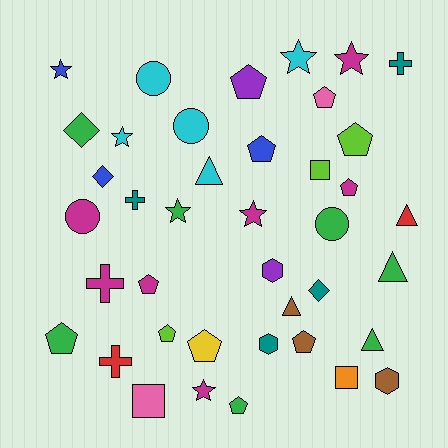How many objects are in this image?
There are 40 objects.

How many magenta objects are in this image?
There are 7 magenta objects.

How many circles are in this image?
There are 4 circles.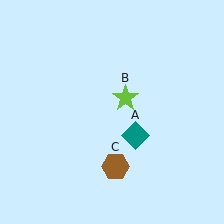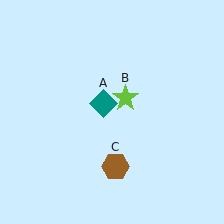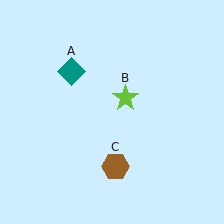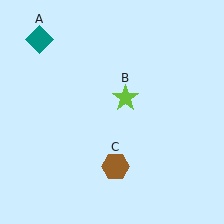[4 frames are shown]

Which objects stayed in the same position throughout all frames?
Lime star (object B) and brown hexagon (object C) remained stationary.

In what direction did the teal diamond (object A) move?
The teal diamond (object A) moved up and to the left.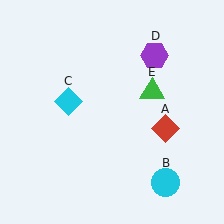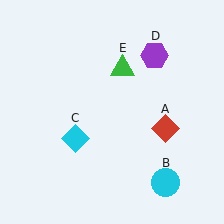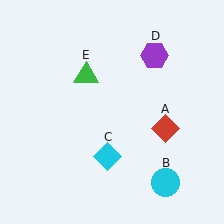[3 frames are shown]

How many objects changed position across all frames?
2 objects changed position: cyan diamond (object C), green triangle (object E).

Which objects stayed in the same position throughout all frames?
Red diamond (object A) and cyan circle (object B) and purple hexagon (object D) remained stationary.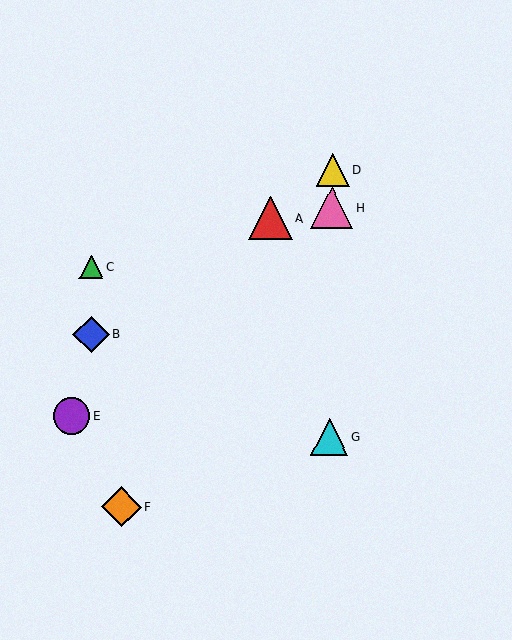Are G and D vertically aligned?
Yes, both are at x≈329.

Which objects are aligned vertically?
Objects D, G, H are aligned vertically.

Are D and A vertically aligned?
No, D is at x≈333 and A is at x≈271.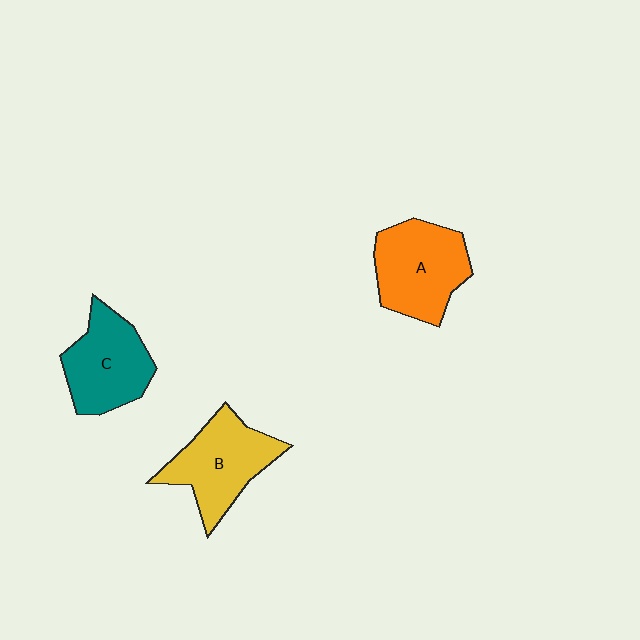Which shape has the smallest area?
Shape C (teal).